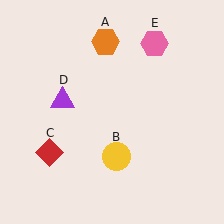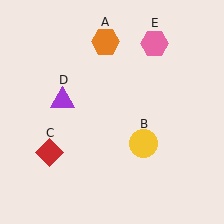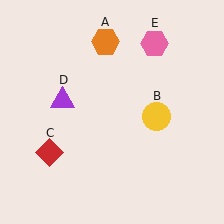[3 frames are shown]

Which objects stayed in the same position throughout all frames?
Orange hexagon (object A) and red diamond (object C) and purple triangle (object D) and pink hexagon (object E) remained stationary.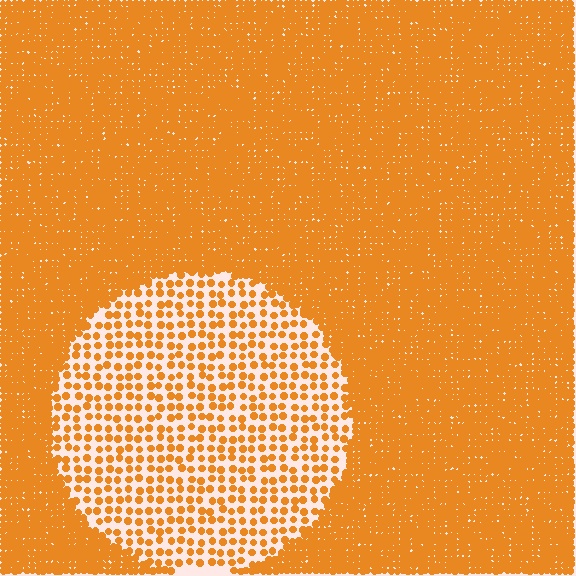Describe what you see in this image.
The image contains small orange elements arranged at two different densities. A circle-shaped region is visible where the elements are less densely packed than the surrounding area.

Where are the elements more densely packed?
The elements are more densely packed outside the circle boundary.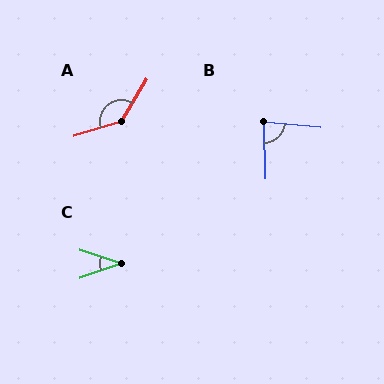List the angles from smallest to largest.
C (37°), B (82°), A (138°).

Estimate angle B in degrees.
Approximately 82 degrees.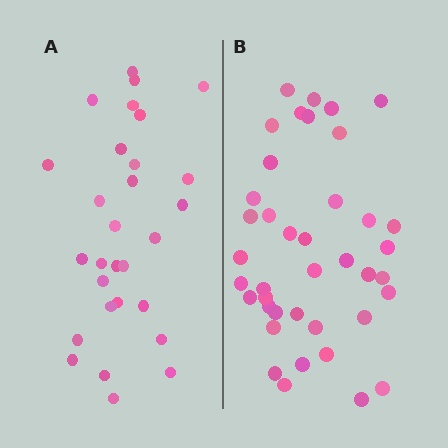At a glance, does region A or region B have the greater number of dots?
Region B (the right region) has more dots.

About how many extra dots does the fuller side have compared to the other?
Region B has roughly 12 or so more dots than region A.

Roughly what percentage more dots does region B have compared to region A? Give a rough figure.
About 40% more.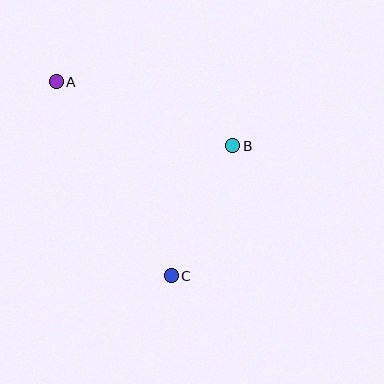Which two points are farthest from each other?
Points A and C are farthest from each other.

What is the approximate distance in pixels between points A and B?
The distance between A and B is approximately 188 pixels.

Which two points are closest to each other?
Points B and C are closest to each other.